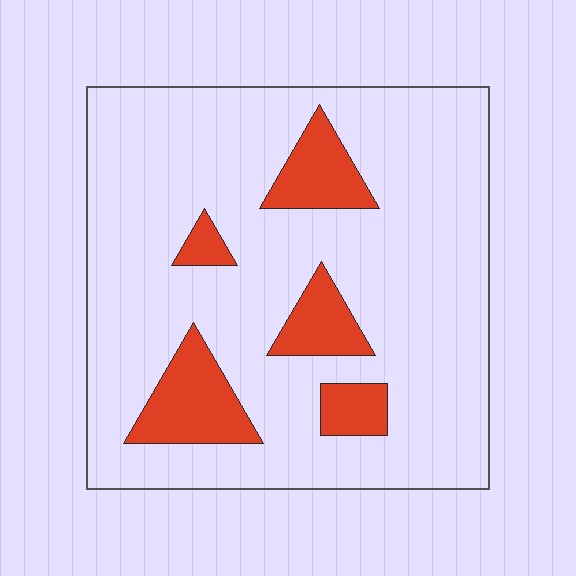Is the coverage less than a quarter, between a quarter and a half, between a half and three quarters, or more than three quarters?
Less than a quarter.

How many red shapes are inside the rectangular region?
5.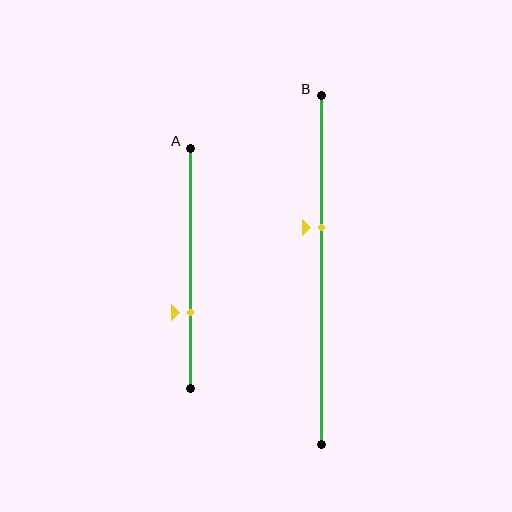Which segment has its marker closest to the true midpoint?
Segment B has its marker closest to the true midpoint.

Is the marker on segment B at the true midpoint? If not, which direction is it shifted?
No, the marker on segment B is shifted upward by about 12% of the segment length.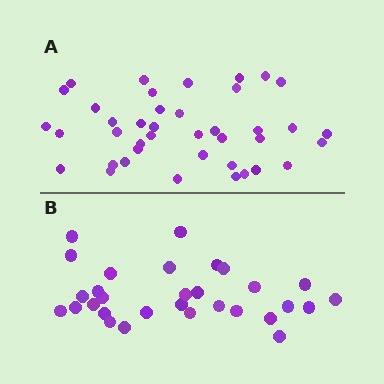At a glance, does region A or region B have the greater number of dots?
Region A (the top region) has more dots.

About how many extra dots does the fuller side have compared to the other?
Region A has roughly 10 or so more dots than region B.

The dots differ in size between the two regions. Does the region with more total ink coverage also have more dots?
No. Region B has more total ink coverage because its dots are larger, but region A actually contains more individual dots. Total area can be misleading — the number of items is what matters here.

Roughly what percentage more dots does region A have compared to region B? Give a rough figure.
About 35% more.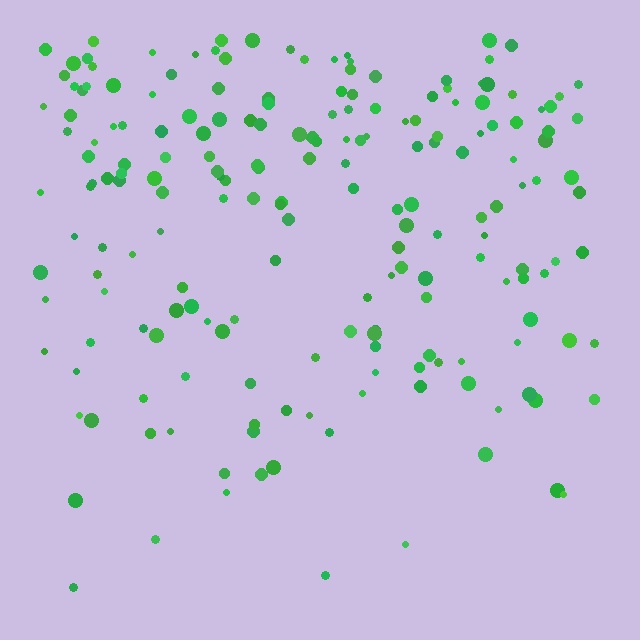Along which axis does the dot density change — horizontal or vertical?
Vertical.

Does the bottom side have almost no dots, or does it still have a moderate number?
Still a moderate number, just noticeably fewer than the top.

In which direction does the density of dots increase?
From bottom to top, with the top side densest.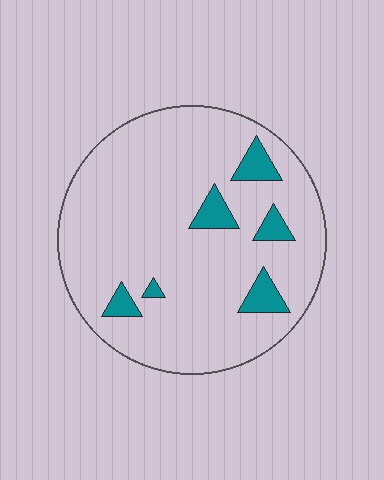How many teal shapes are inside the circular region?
6.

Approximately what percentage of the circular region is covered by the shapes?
Approximately 10%.